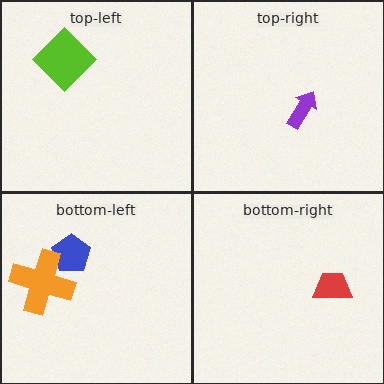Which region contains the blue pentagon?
The bottom-left region.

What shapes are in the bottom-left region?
The blue pentagon, the orange cross.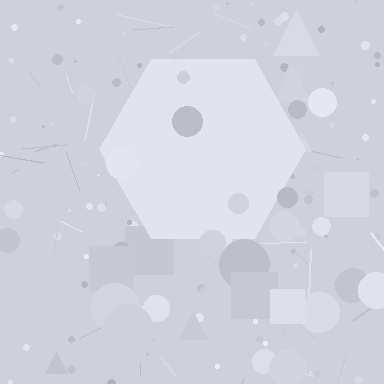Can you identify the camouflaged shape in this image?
The camouflaged shape is a hexagon.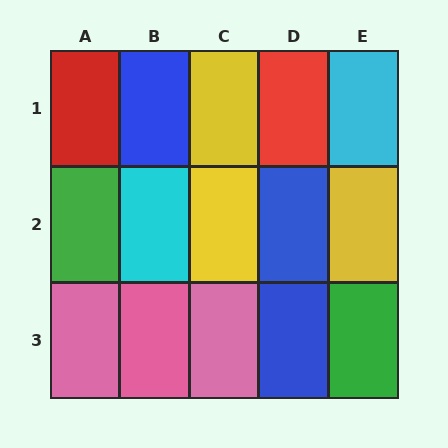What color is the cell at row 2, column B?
Cyan.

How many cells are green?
2 cells are green.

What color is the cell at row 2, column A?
Green.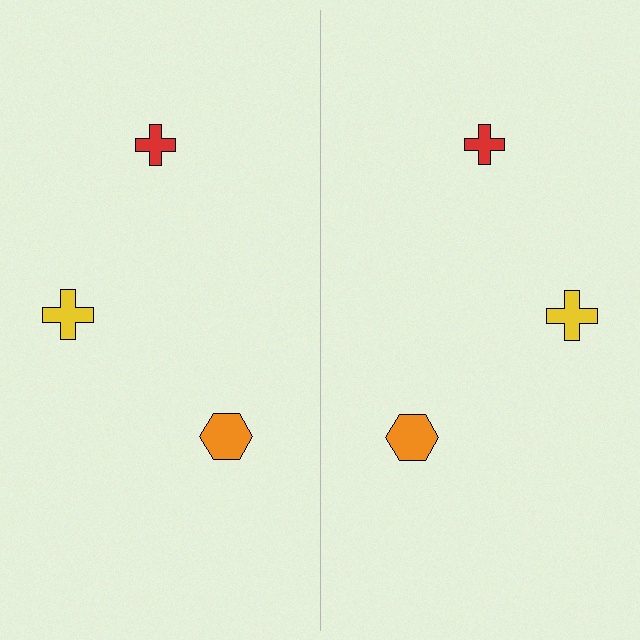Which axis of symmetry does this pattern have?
The pattern has a vertical axis of symmetry running through the center of the image.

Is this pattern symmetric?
Yes, this pattern has bilateral (reflection) symmetry.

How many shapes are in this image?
There are 6 shapes in this image.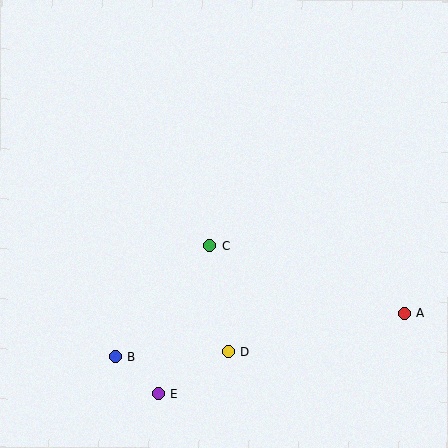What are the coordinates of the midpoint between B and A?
The midpoint between B and A is at (260, 335).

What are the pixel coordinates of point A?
Point A is at (404, 314).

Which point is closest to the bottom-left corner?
Point B is closest to the bottom-left corner.